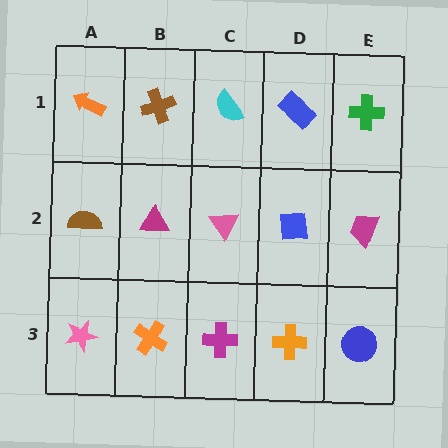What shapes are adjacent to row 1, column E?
A magenta trapezoid (row 2, column E), a blue rectangle (row 1, column D).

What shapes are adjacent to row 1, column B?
A magenta triangle (row 2, column B), an orange arrow (row 1, column A), a cyan semicircle (row 1, column C).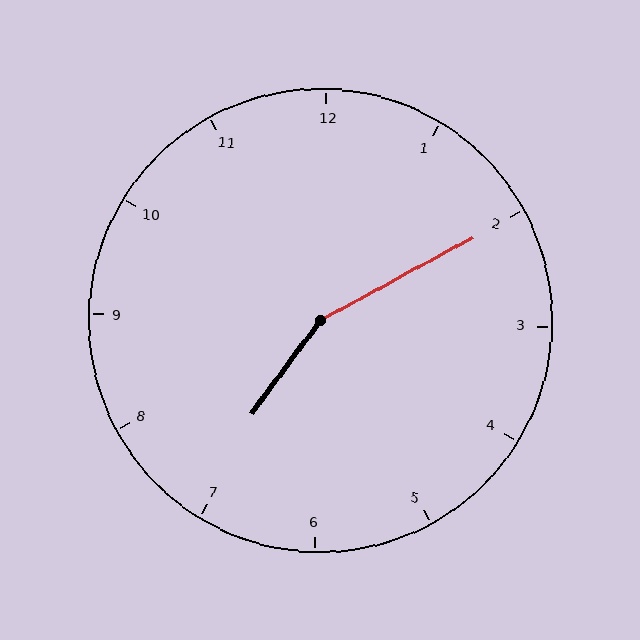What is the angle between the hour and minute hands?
Approximately 155 degrees.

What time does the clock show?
7:10.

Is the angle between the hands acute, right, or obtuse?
It is obtuse.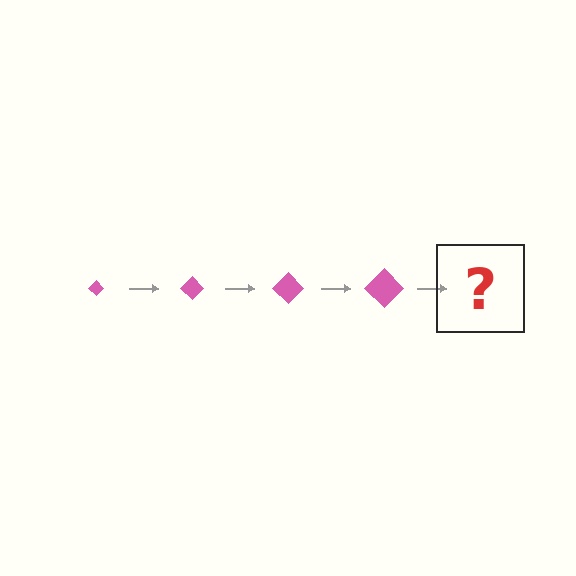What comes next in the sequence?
The next element should be a pink diamond, larger than the previous one.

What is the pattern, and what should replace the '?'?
The pattern is that the diamond gets progressively larger each step. The '?' should be a pink diamond, larger than the previous one.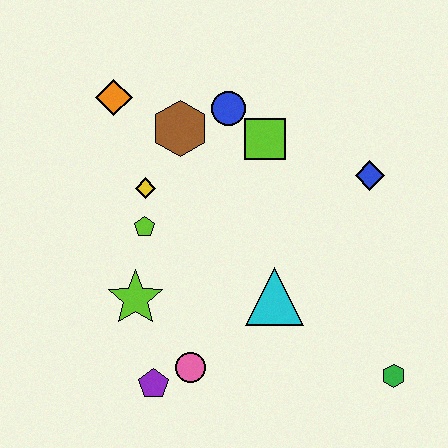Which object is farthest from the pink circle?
The orange diamond is farthest from the pink circle.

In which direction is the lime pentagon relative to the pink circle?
The lime pentagon is above the pink circle.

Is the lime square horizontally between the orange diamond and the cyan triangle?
Yes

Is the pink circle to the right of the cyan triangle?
No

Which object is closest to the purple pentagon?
The pink circle is closest to the purple pentagon.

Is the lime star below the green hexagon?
No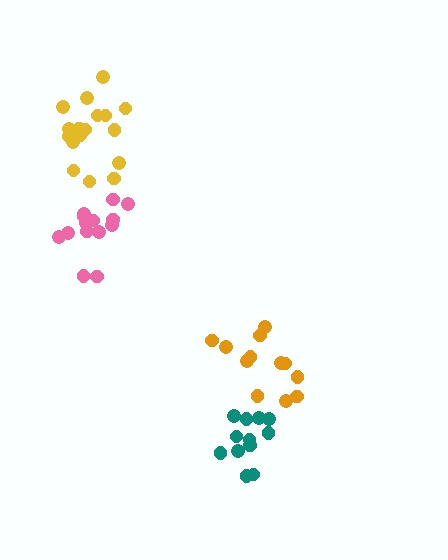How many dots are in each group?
Group 1: 17 dots, Group 2: 12 dots, Group 3: 14 dots, Group 4: 12 dots (55 total).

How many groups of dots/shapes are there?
There are 4 groups.